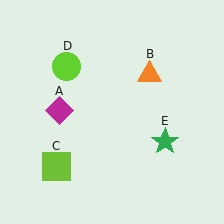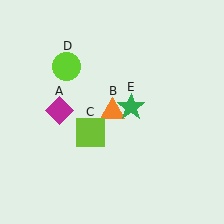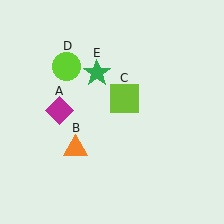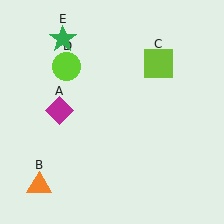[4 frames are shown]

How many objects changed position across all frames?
3 objects changed position: orange triangle (object B), lime square (object C), green star (object E).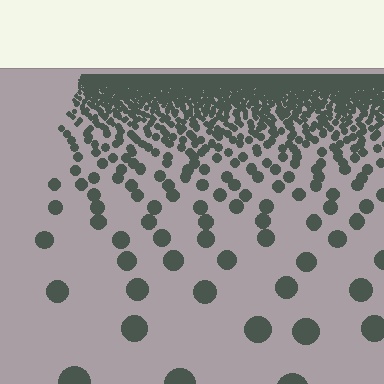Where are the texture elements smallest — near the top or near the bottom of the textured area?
Near the top.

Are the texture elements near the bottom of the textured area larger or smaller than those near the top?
Larger. Near the bottom, elements are closer to the viewer and appear at a bigger on-screen size.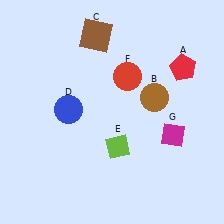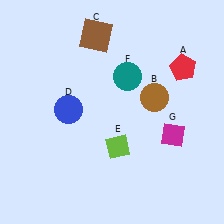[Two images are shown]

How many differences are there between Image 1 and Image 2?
There is 1 difference between the two images.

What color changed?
The circle (F) changed from red in Image 1 to teal in Image 2.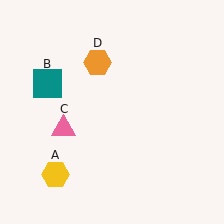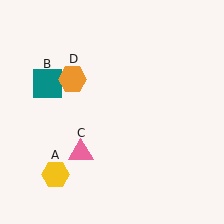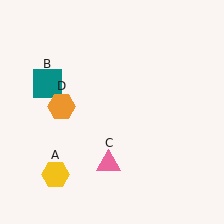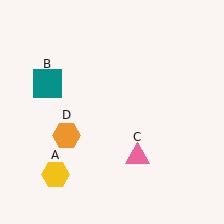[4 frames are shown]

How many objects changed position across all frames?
2 objects changed position: pink triangle (object C), orange hexagon (object D).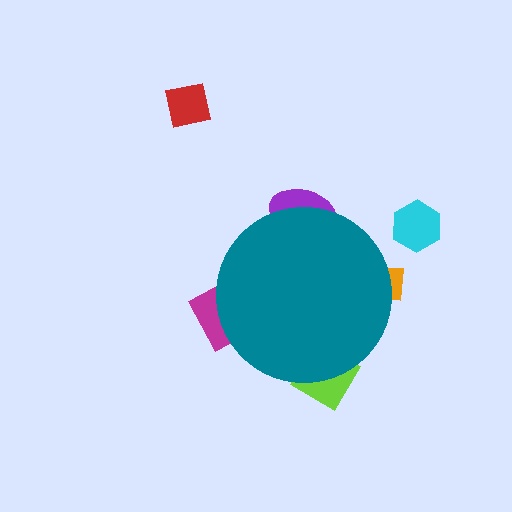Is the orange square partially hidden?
Yes, the orange square is partially hidden behind the teal circle.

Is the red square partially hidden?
No, the red square is fully visible.